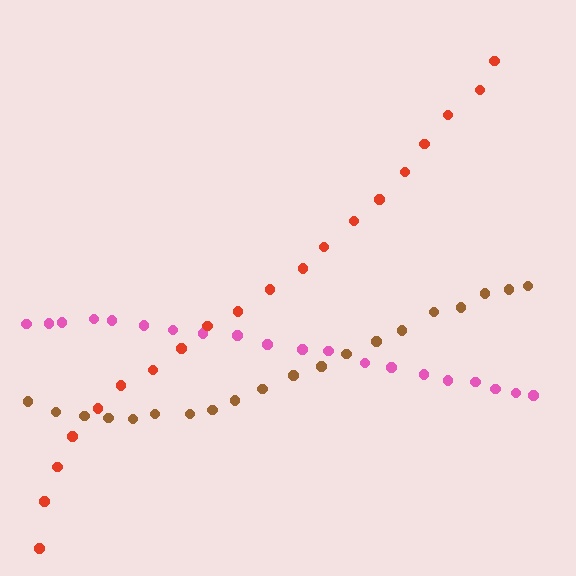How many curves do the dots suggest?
There are 3 distinct paths.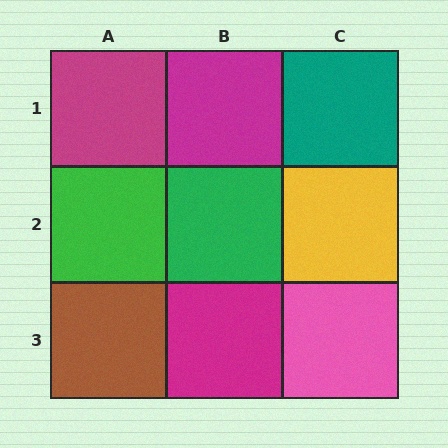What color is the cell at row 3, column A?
Brown.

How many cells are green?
2 cells are green.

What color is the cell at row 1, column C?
Teal.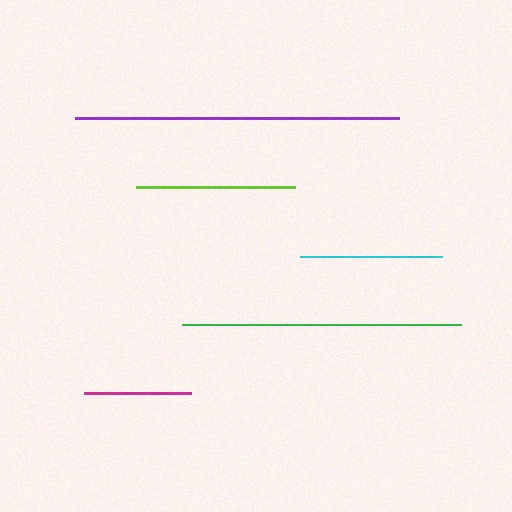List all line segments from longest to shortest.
From longest to shortest: purple, green, lime, cyan, magenta.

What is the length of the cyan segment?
The cyan segment is approximately 143 pixels long.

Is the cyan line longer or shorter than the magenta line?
The cyan line is longer than the magenta line.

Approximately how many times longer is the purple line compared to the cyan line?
The purple line is approximately 2.3 times the length of the cyan line.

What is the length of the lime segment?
The lime segment is approximately 159 pixels long.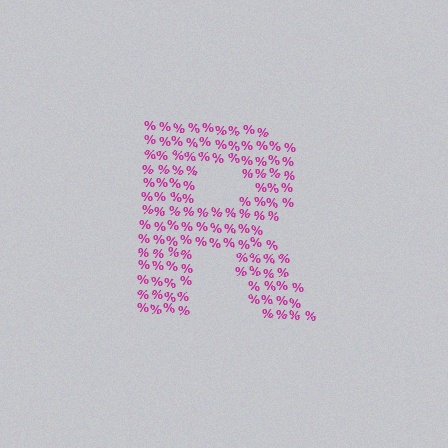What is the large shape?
The large shape is the letter R.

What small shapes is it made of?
It is made of small percent signs.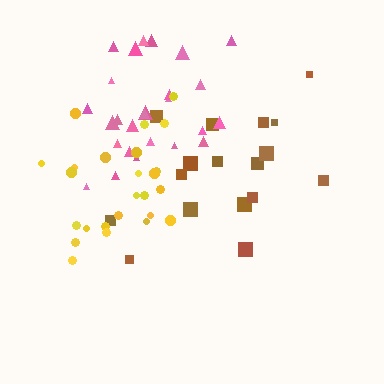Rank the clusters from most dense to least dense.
pink, yellow, brown.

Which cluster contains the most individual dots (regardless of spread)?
Pink (26).